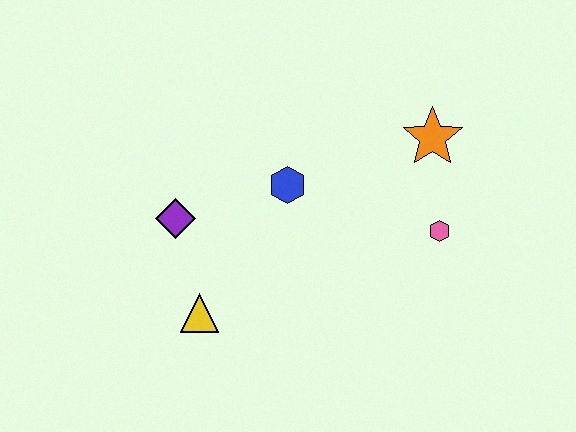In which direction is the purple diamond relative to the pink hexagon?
The purple diamond is to the left of the pink hexagon.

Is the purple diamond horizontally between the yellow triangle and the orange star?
No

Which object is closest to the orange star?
The pink hexagon is closest to the orange star.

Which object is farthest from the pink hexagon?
The purple diamond is farthest from the pink hexagon.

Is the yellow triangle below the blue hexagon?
Yes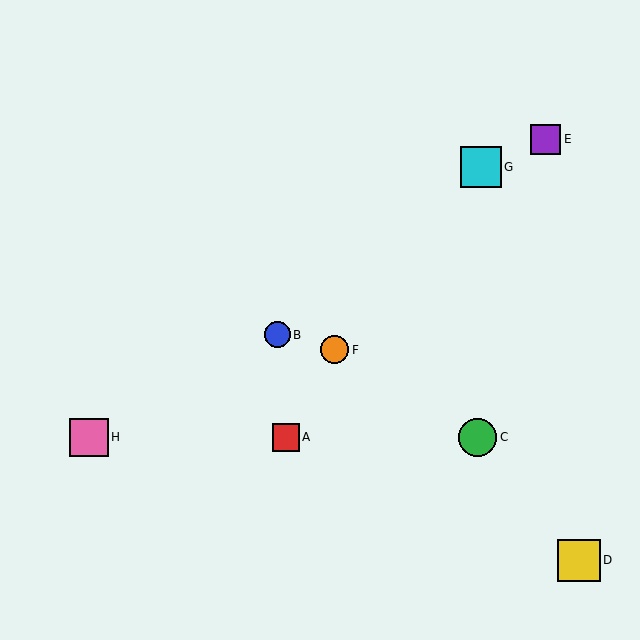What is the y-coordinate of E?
Object E is at y≈140.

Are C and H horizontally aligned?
Yes, both are at y≈437.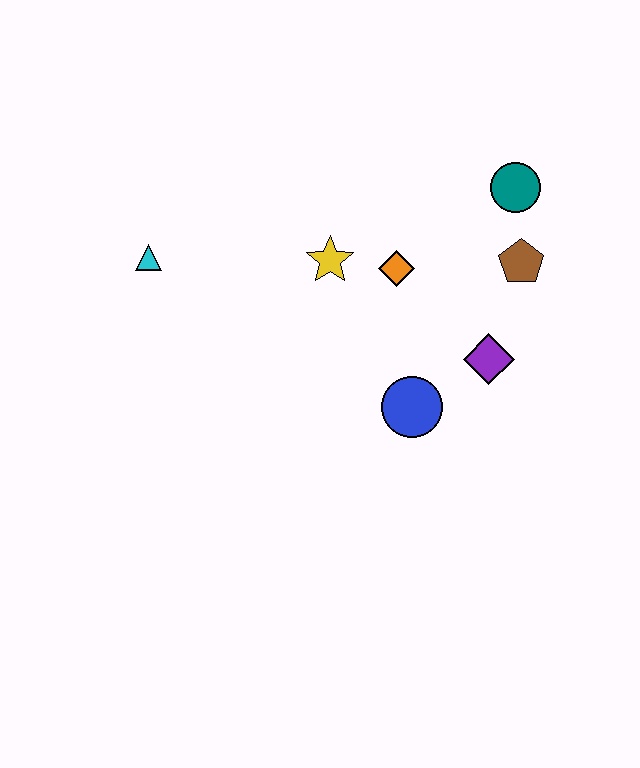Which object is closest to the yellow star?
The orange diamond is closest to the yellow star.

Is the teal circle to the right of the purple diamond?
Yes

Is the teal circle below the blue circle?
No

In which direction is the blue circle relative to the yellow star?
The blue circle is below the yellow star.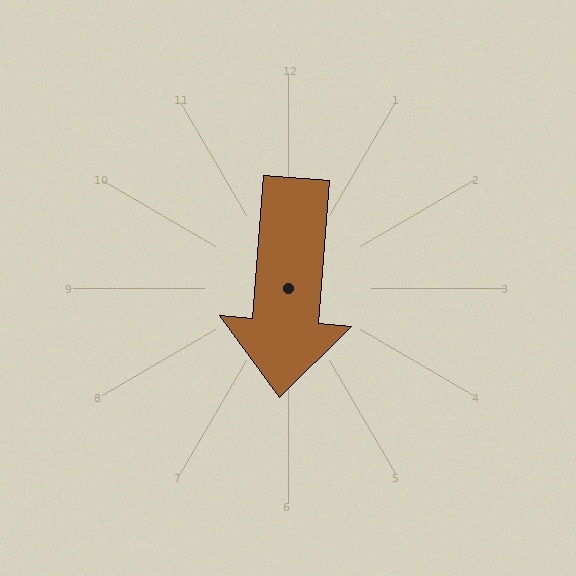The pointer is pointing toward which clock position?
Roughly 6 o'clock.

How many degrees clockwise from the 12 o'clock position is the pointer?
Approximately 185 degrees.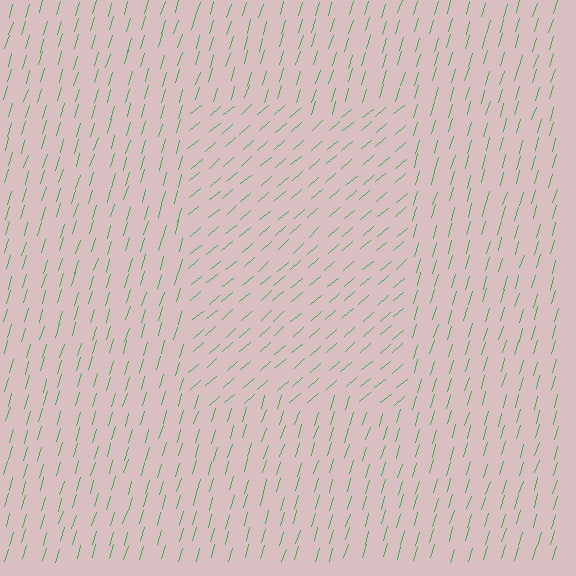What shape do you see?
I see a rectangle.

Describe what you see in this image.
The image is filled with small green line segments. A rectangle region in the image has lines oriented differently from the surrounding lines, creating a visible texture boundary.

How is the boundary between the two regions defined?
The boundary is defined purely by a change in line orientation (approximately 33 degrees difference). All lines are the same color and thickness.